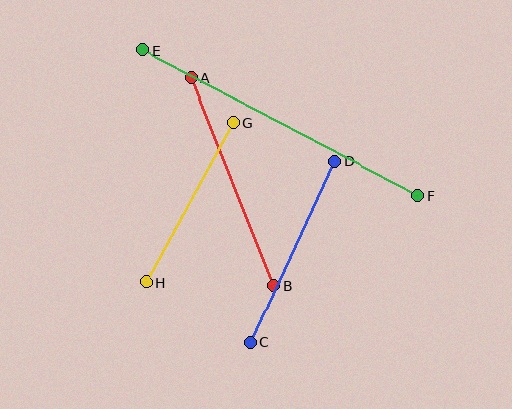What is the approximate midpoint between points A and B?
The midpoint is at approximately (232, 182) pixels.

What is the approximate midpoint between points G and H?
The midpoint is at approximately (190, 202) pixels.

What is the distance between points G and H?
The distance is approximately 182 pixels.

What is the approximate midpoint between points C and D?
The midpoint is at approximately (293, 252) pixels.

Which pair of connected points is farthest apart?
Points E and F are farthest apart.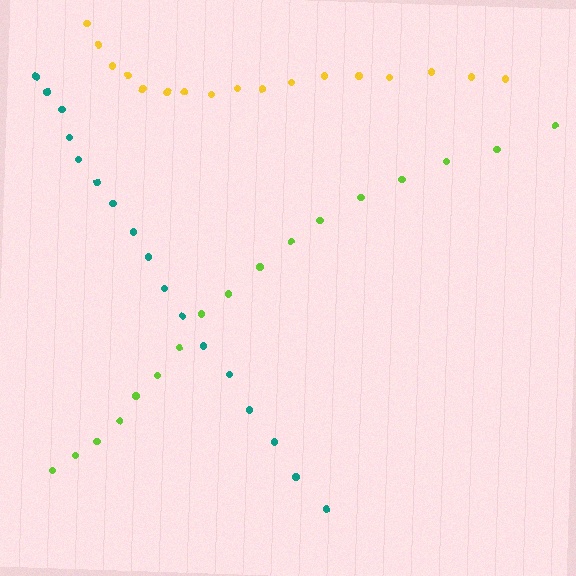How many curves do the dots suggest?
There are 3 distinct paths.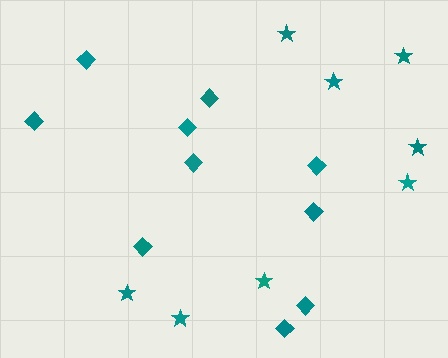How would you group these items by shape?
There are 2 groups: one group of stars (8) and one group of diamonds (10).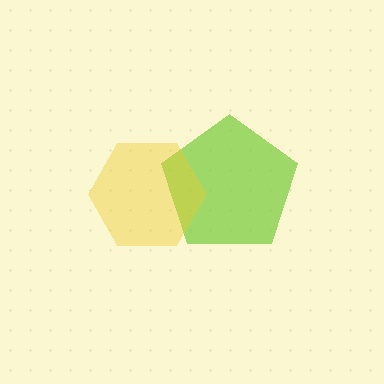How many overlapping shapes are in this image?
There are 2 overlapping shapes in the image.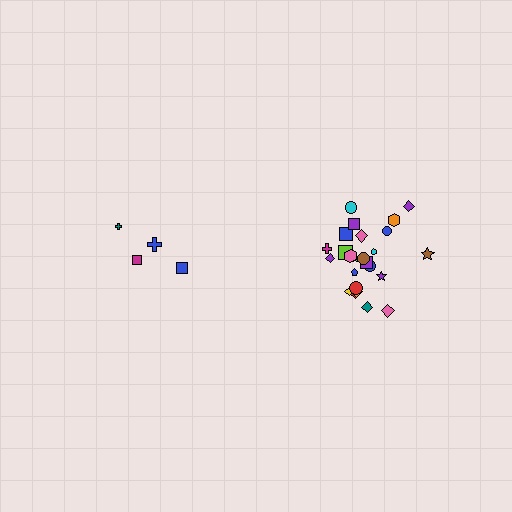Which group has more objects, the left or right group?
The right group.